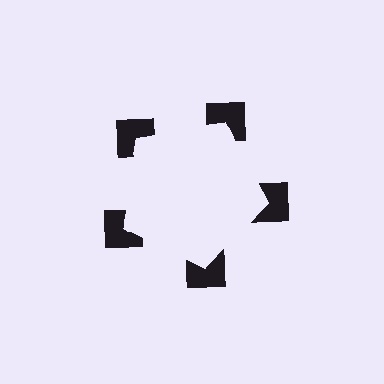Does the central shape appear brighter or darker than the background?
It typically appears slightly brighter than the background, even though no actual brightness change is drawn.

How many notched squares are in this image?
There are 5 — one at each vertex of the illusory pentagon.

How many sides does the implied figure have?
5 sides.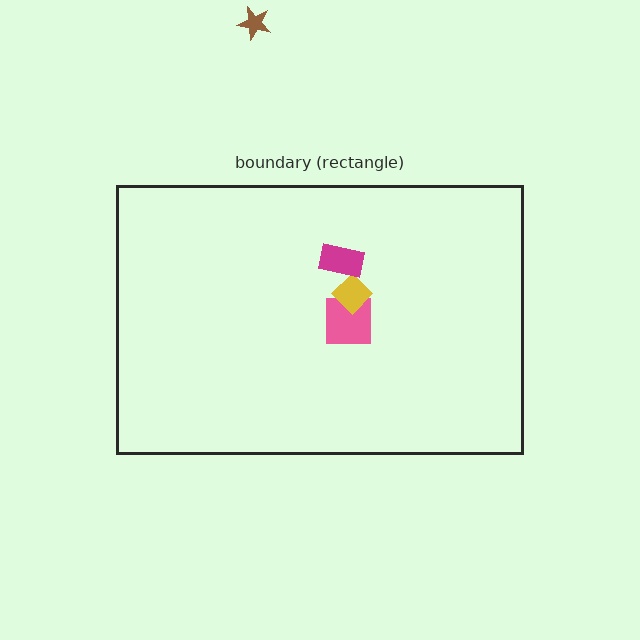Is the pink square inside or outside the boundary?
Inside.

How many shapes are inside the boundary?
3 inside, 1 outside.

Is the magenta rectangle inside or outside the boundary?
Inside.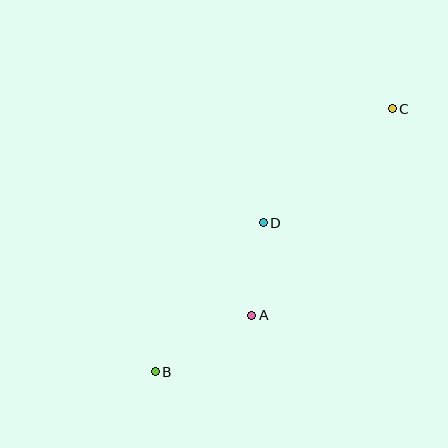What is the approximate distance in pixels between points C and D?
The distance between C and D is approximately 172 pixels.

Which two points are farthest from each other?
Points B and C are farthest from each other.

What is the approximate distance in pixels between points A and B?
The distance between A and B is approximately 112 pixels.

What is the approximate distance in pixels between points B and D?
The distance between B and D is approximately 184 pixels.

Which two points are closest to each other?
Points A and D are closest to each other.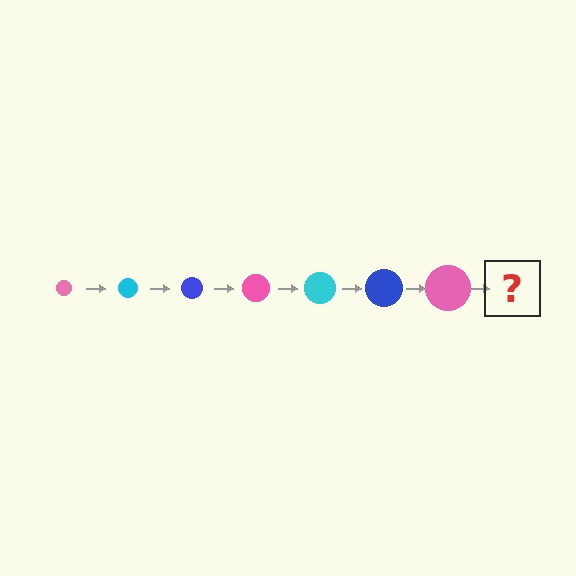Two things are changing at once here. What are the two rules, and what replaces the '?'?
The two rules are that the circle grows larger each step and the color cycles through pink, cyan, and blue. The '?' should be a cyan circle, larger than the previous one.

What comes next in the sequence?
The next element should be a cyan circle, larger than the previous one.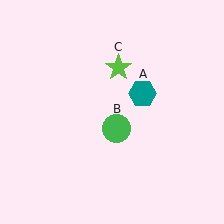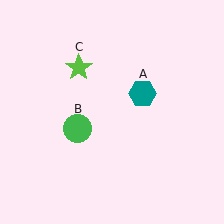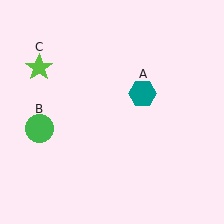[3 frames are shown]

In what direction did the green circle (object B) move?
The green circle (object B) moved left.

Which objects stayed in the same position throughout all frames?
Teal hexagon (object A) remained stationary.